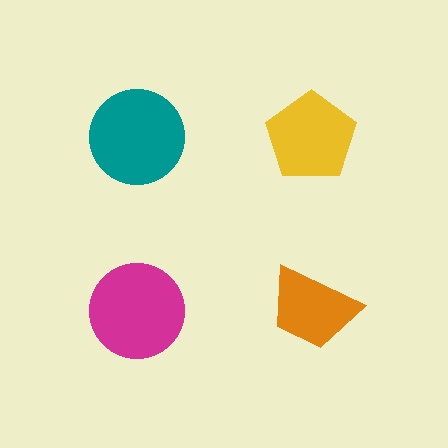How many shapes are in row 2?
2 shapes.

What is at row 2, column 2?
An orange trapezoid.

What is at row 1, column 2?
A yellow pentagon.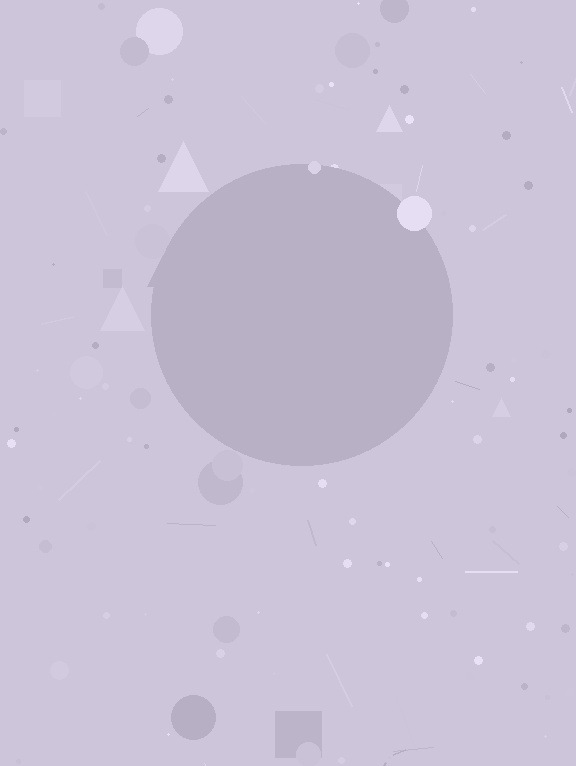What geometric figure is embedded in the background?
A circle is embedded in the background.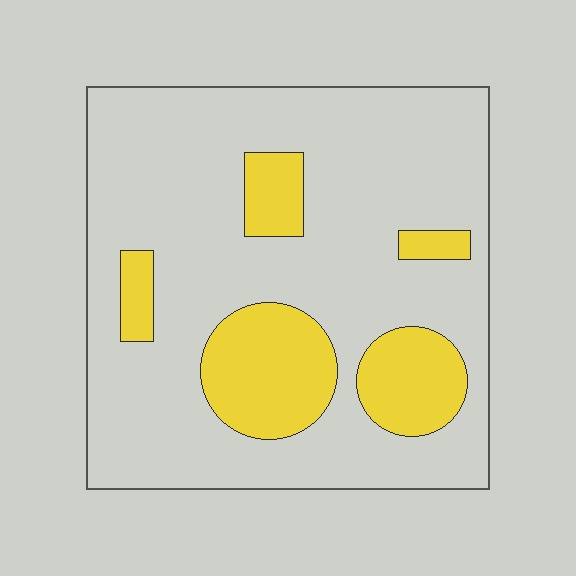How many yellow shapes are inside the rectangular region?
5.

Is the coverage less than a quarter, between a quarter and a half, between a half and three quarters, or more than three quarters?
Less than a quarter.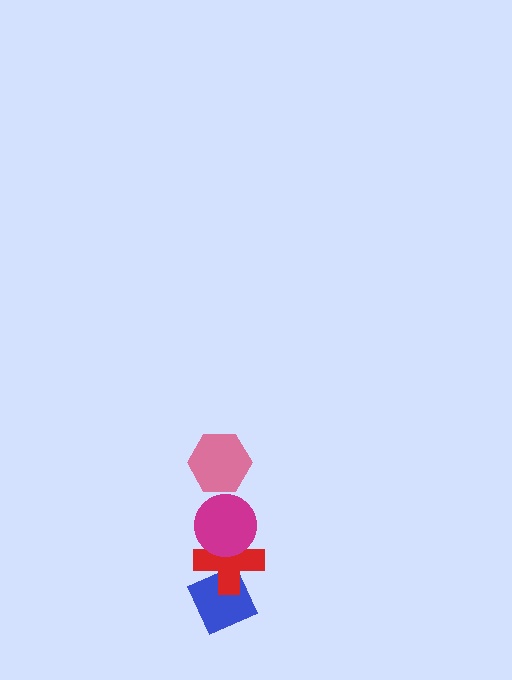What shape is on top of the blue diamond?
The red cross is on top of the blue diamond.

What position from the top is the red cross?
The red cross is 3rd from the top.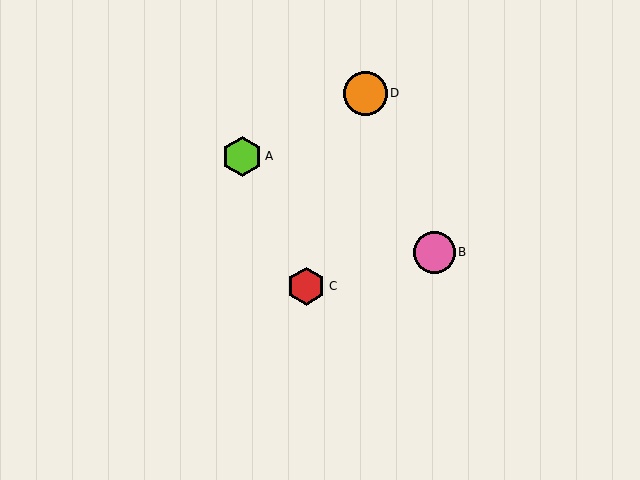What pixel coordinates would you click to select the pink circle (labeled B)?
Click at (434, 252) to select the pink circle B.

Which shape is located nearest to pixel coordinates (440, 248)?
The pink circle (labeled B) at (434, 252) is nearest to that location.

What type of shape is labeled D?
Shape D is an orange circle.